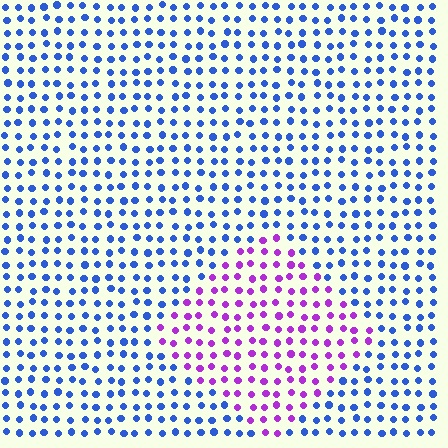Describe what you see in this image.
The image is filled with small blue elements in a uniform arrangement. A diamond-shaped region is visible where the elements are tinted to a slightly different hue, forming a subtle color boundary.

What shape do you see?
I see a diamond.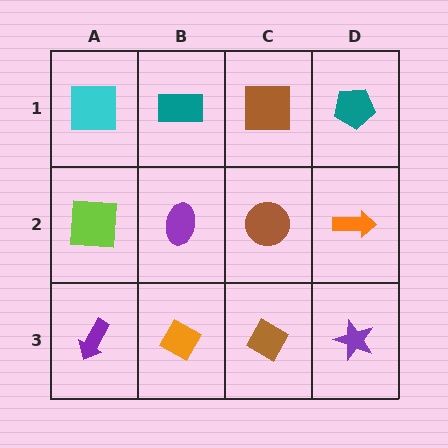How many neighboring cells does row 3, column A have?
2.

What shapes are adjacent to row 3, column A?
A lime square (row 2, column A), an orange diamond (row 3, column B).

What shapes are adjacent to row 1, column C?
A brown circle (row 2, column C), a teal rectangle (row 1, column B), a teal pentagon (row 1, column D).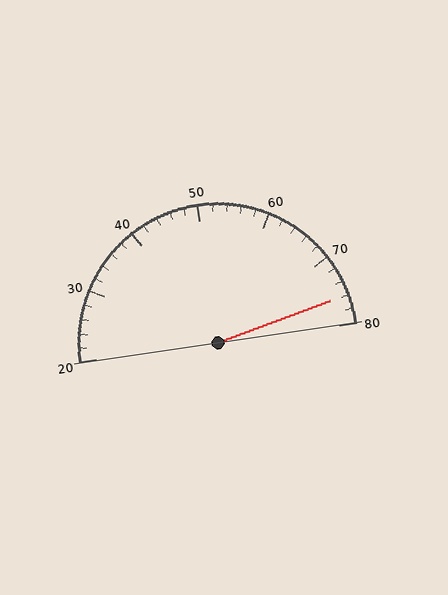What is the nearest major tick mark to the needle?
The nearest major tick mark is 80.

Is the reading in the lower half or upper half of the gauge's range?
The reading is in the upper half of the range (20 to 80).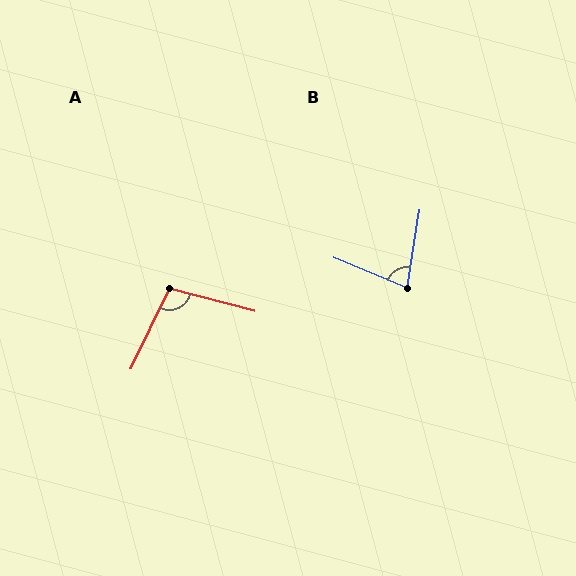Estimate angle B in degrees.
Approximately 76 degrees.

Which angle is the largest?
A, at approximately 101 degrees.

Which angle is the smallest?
B, at approximately 76 degrees.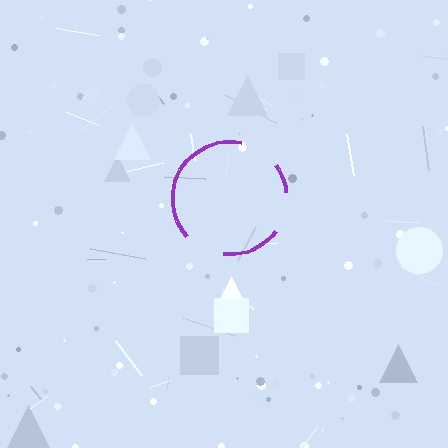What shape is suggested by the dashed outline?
The dashed outline suggests a circle.